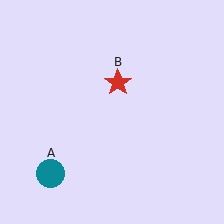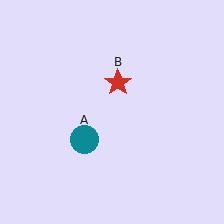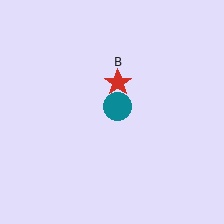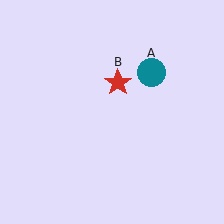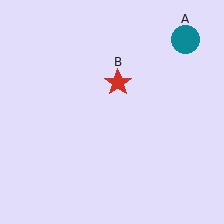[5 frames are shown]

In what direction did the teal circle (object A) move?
The teal circle (object A) moved up and to the right.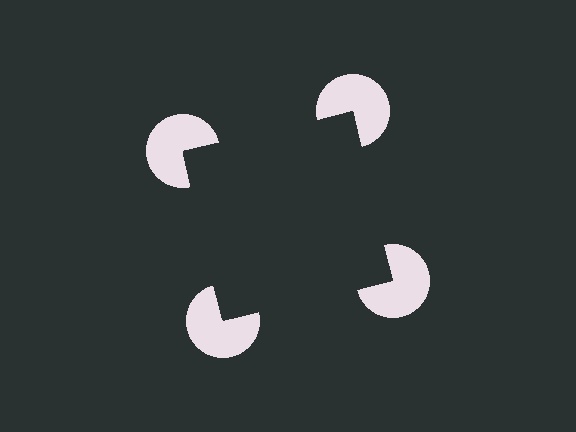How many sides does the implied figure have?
4 sides.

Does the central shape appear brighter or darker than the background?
It typically appears slightly darker than the background, even though no actual brightness change is drawn.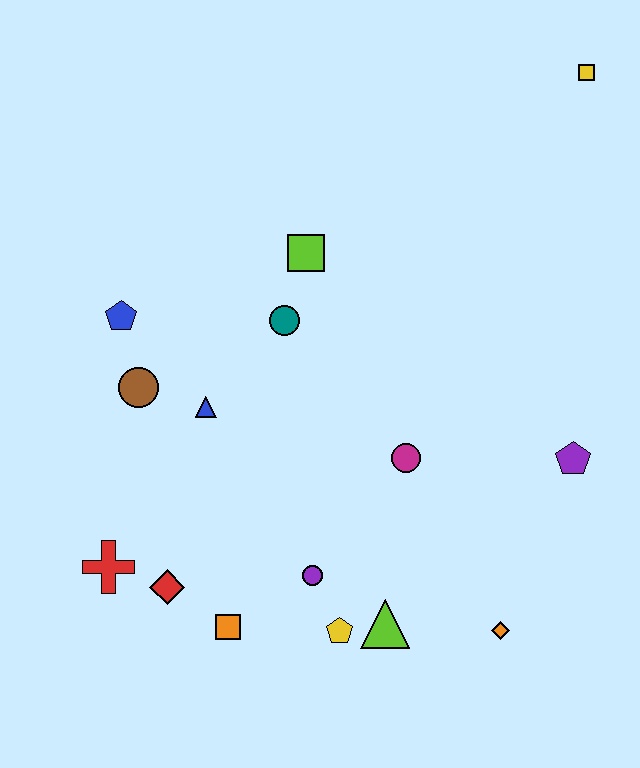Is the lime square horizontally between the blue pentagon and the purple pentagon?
Yes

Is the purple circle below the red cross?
Yes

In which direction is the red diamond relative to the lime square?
The red diamond is below the lime square.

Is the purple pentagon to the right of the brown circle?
Yes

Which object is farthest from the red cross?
The yellow square is farthest from the red cross.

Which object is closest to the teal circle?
The lime square is closest to the teal circle.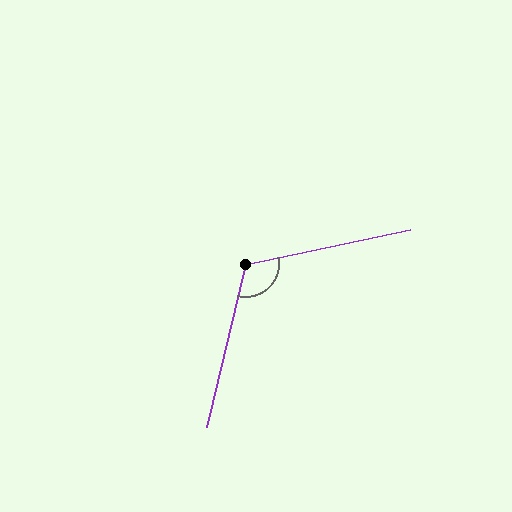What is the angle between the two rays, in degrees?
Approximately 115 degrees.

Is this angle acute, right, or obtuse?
It is obtuse.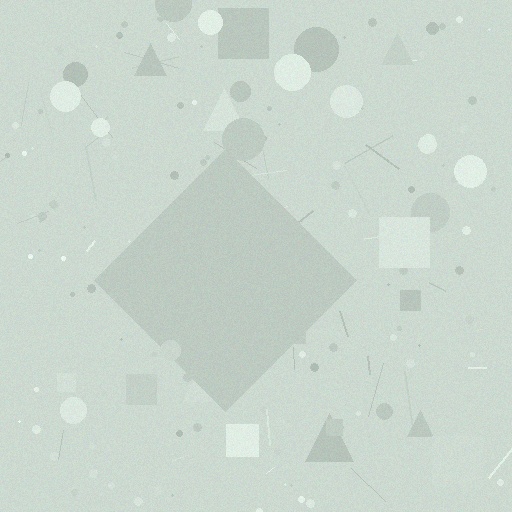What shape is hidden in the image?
A diamond is hidden in the image.